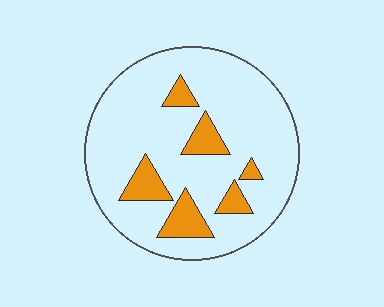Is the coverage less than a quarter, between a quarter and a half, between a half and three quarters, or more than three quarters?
Less than a quarter.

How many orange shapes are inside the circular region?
6.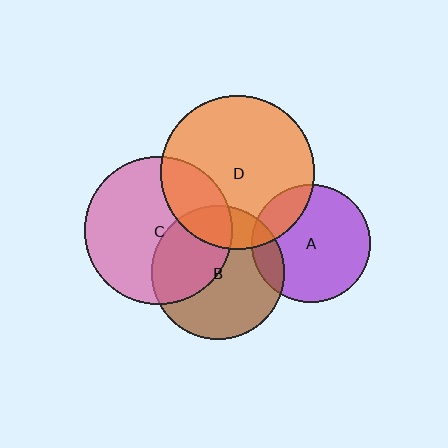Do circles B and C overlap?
Yes.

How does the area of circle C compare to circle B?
Approximately 1.2 times.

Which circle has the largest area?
Circle D (orange).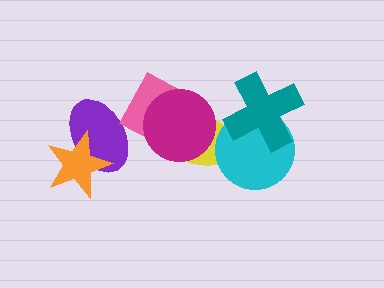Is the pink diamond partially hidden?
Yes, it is partially covered by another shape.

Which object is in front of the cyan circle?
The teal cross is in front of the cyan circle.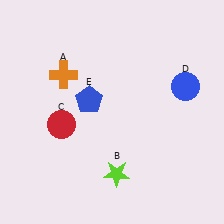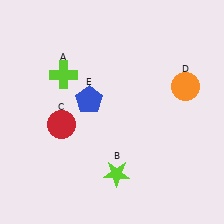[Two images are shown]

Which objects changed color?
A changed from orange to lime. D changed from blue to orange.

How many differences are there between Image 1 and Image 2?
There are 2 differences between the two images.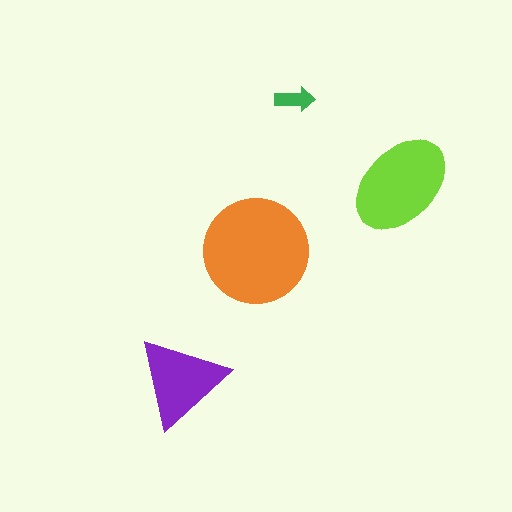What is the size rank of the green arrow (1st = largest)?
4th.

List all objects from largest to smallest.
The orange circle, the lime ellipse, the purple triangle, the green arrow.